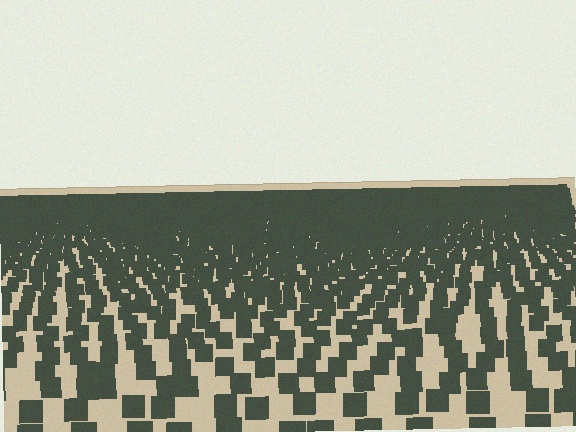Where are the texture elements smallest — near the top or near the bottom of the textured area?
Near the top.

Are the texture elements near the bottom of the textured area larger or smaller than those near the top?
Larger. Near the bottom, elements are closer to the viewer and appear at a bigger on-screen size.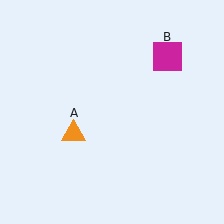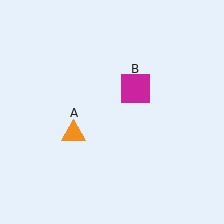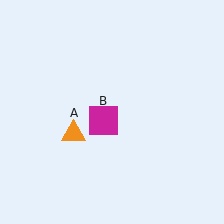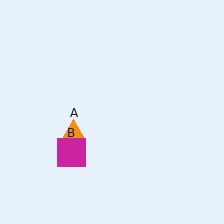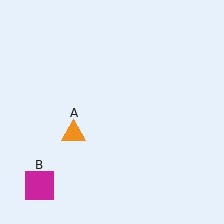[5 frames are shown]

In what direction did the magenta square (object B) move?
The magenta square (object B) moved down and to the left.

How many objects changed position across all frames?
1 object changed position: magenta square (object B).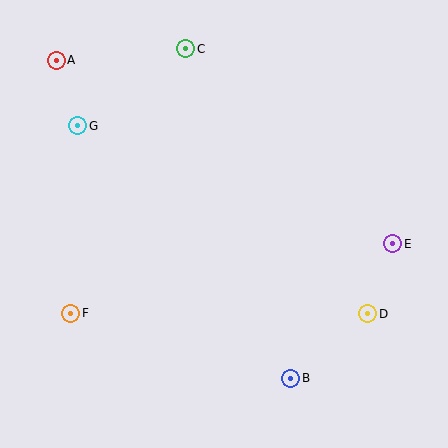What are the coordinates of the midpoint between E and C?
The midpoint between E and C is at (289, 146).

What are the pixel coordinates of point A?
Point A is at (56, 60).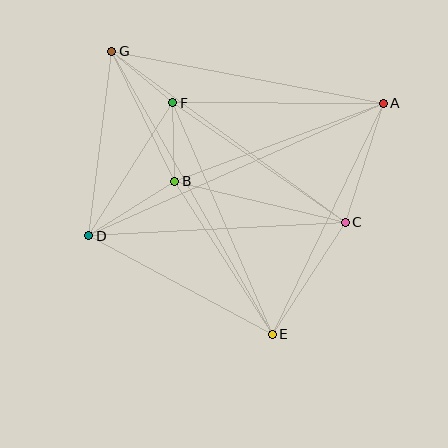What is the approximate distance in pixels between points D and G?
The distance between D and G is approximately 186 pixels.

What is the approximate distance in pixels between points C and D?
The distance between C and D is approximately 257 pixels.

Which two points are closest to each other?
Points B and F are closest to each other.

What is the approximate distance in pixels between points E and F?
The distance between E and F is approximately 252 pixels.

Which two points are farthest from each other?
Points E and G are farthest from each other.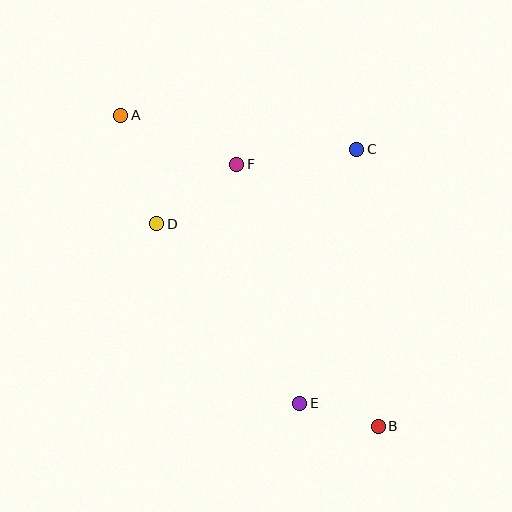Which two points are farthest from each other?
Points A and B are farthest from each other.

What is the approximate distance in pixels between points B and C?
The distance between B and C is approximately 278 pixels.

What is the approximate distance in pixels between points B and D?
The distance between B and D is approximately 300 pixels.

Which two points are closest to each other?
Points B and E are closest to each other.